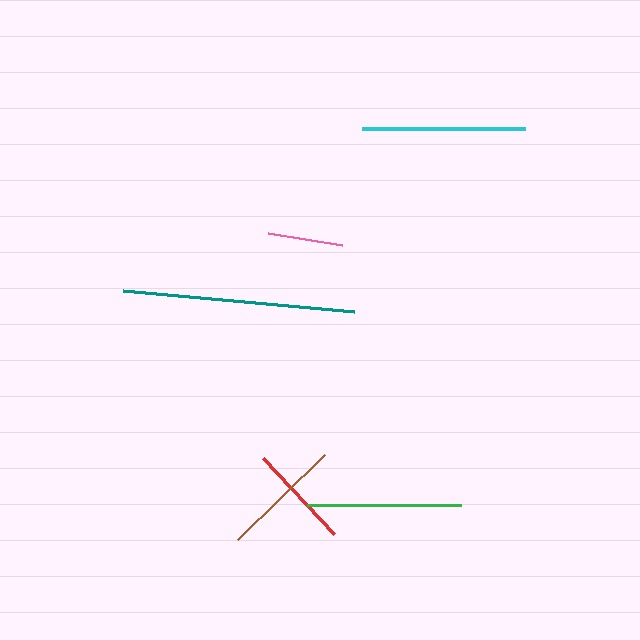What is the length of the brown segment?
The brown segment is approximately 121 pixels long.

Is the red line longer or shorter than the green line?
The green line is longer than the red line.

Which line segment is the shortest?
The pink line is the shortest at approximately 75 pixels.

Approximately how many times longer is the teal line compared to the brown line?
The teal line is approximately 1.9 times the length of the brown line.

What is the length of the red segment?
The red segment is approximately 105 pixels long.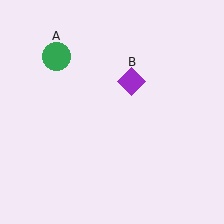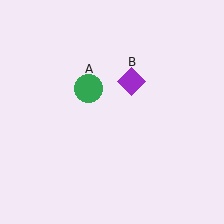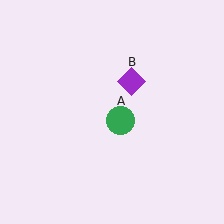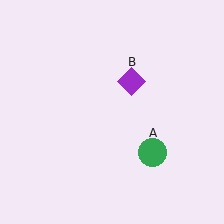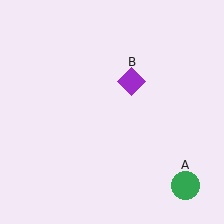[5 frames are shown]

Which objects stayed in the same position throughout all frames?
Purple diamond (object B) remained stationary.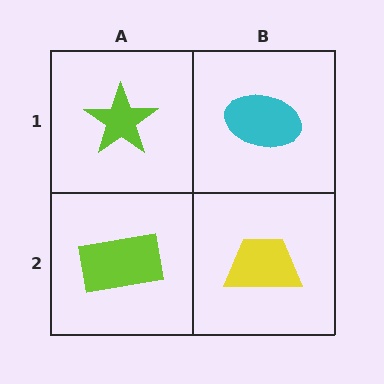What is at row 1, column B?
A cyan ellipse.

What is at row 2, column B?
A yellow trapezoid.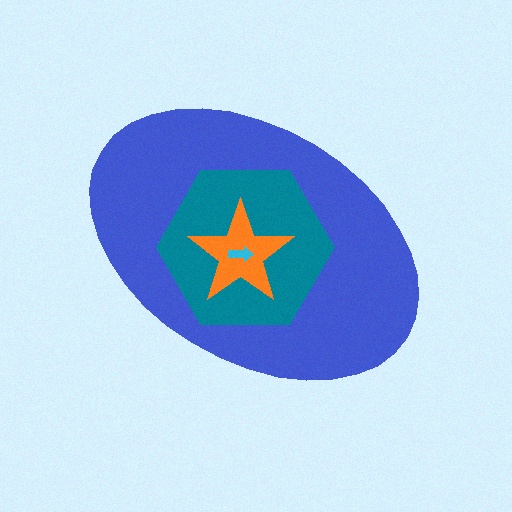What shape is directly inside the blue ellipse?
The teal hexagon.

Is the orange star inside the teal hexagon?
Yes.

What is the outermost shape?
The blue ellipse.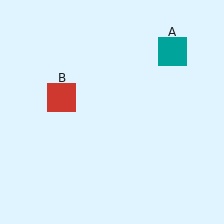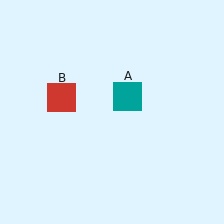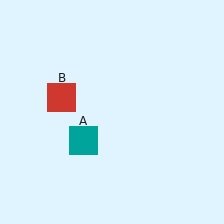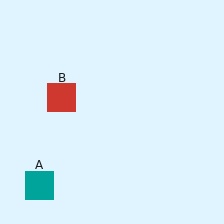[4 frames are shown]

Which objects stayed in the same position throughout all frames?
Red square (object B) remained stationary.